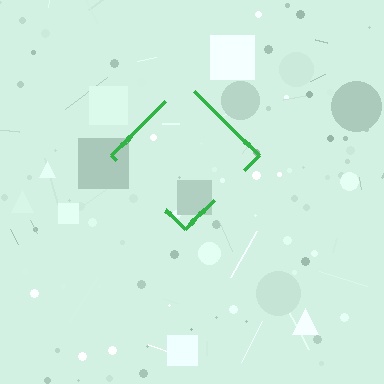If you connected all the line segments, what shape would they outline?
They would outline a diamond.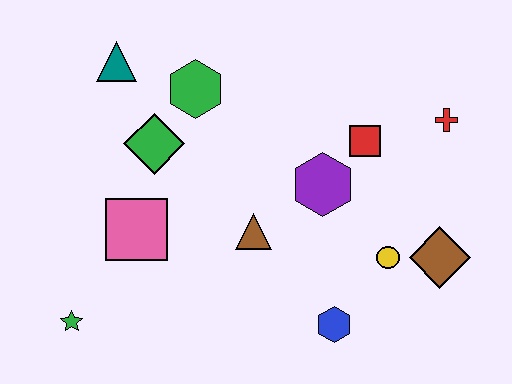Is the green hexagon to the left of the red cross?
Yes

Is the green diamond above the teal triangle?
No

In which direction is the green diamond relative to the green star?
The green diamond is above the green star.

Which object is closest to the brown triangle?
The purple hexagon is closest to the brown triangle.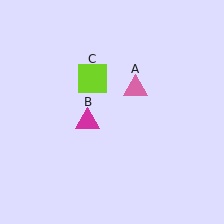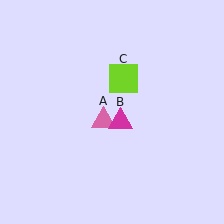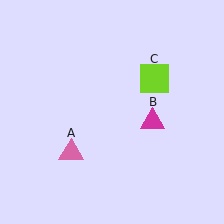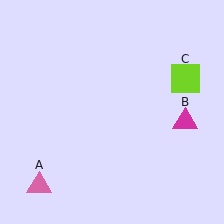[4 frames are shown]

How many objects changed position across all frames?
3 objects changed position: pink triangle (object A), magenta triangle (object B), lime square (object C).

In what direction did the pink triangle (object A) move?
The pink triangle (object A) moved down and to the left.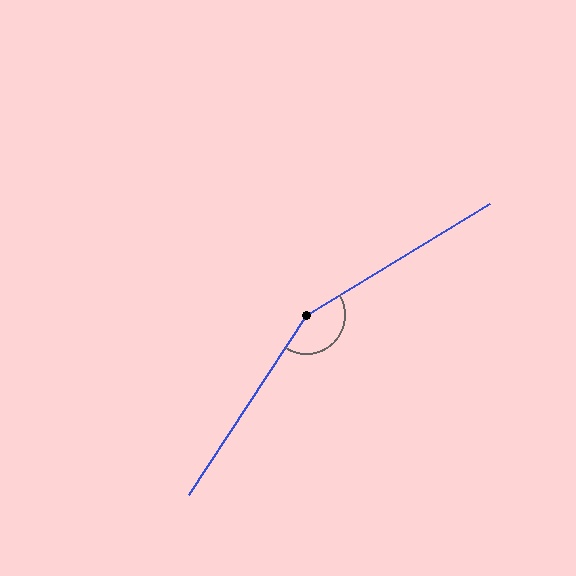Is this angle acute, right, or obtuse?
It is obtuse.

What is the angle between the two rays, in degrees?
Approximately 154 degrees.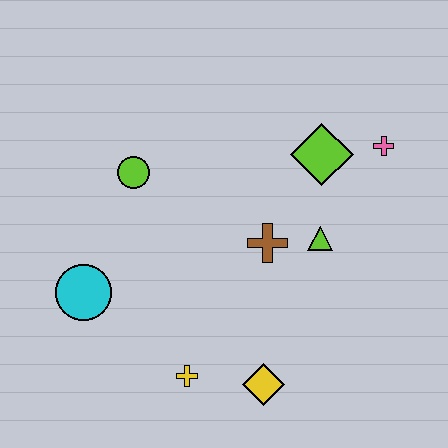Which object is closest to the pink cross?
The lime diamond is closest to the pink cross.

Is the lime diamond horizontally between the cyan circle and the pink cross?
Yes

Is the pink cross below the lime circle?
No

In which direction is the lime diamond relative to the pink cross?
The lime diamond is to the left of the pink cross.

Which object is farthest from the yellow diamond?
The pink cross is farthest from the yellow diamond.